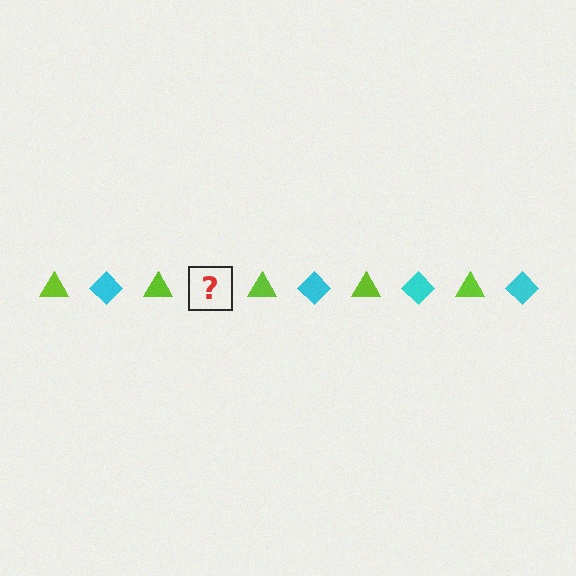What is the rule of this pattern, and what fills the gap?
The rule is that the pattern alternates between lime triangle and cyan diamond. The gap should be filled with a cyan diamond.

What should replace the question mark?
The question mark should be replaced with a cyan diamond.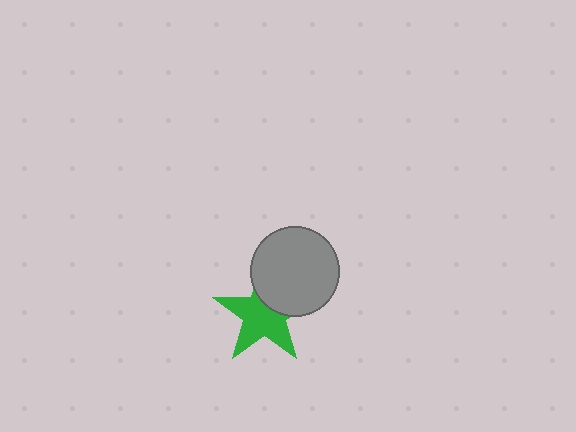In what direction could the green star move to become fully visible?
The green star could move toward the lower-left. That would shift it out from behind the gray circle entirely.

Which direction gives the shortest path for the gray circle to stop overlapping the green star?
Moving toward the upper-right gives the shortest separation.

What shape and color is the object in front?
The object in front is a gray circle.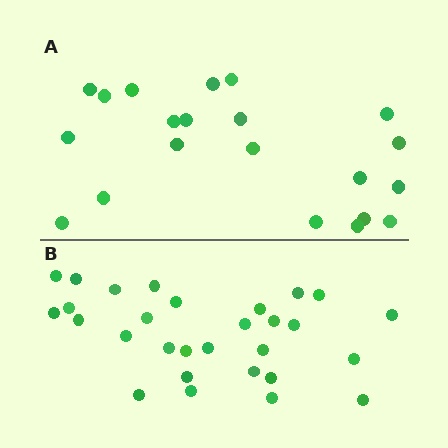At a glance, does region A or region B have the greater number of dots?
Region B (the bottom region) has more dots.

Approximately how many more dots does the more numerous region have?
Region B has roughly 8 or so more dots than region A.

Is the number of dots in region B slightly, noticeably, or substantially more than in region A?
Region B has noticeably more, but not dramatically so. The ratio is roughly 1.4 to 1.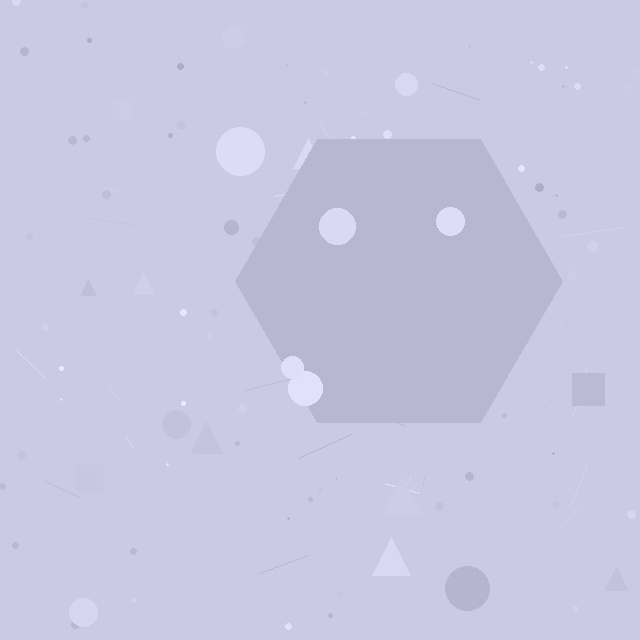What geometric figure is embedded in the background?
A hexagon is embedded in the background.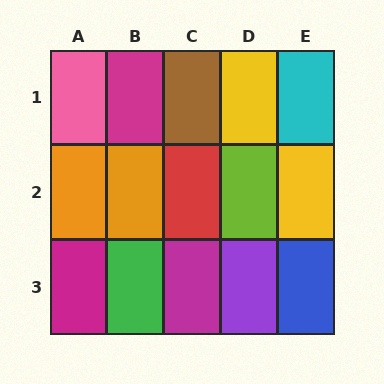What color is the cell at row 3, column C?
Magenta.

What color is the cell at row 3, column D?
Purple.